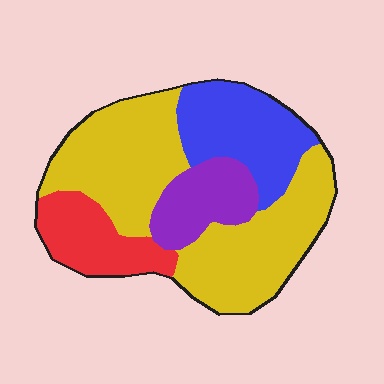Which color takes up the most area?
Yellow, at roughly 50%.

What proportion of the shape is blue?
Blue covers roughly 20% of the shape.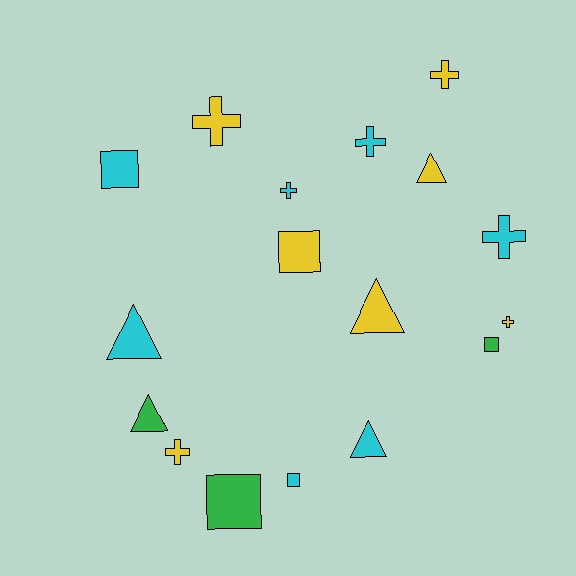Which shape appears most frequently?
Cross, with 7 objects.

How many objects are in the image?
There are 17 objects.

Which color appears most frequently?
Yellow, with 7 objects.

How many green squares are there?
There are 2 green squares.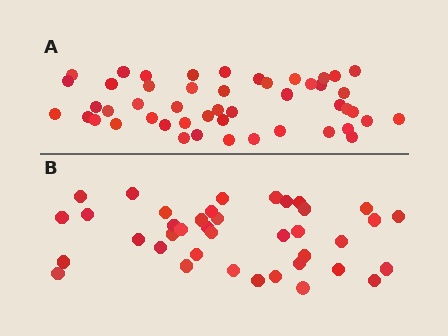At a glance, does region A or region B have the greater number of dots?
Region A (the top region) has more dots.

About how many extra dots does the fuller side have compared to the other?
Region A has roughly 8 or so more dots than region B.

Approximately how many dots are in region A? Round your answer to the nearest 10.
About 50 dots. (The exact count is 48, which rounds to 50.)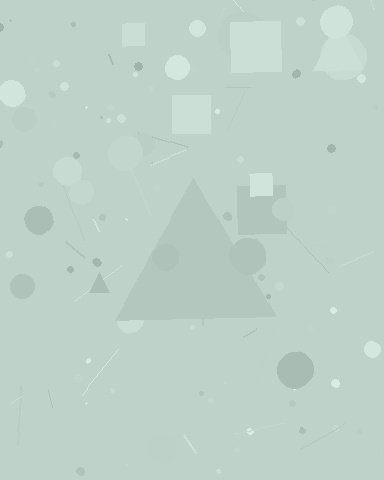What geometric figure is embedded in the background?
A triangle is embedded in the background.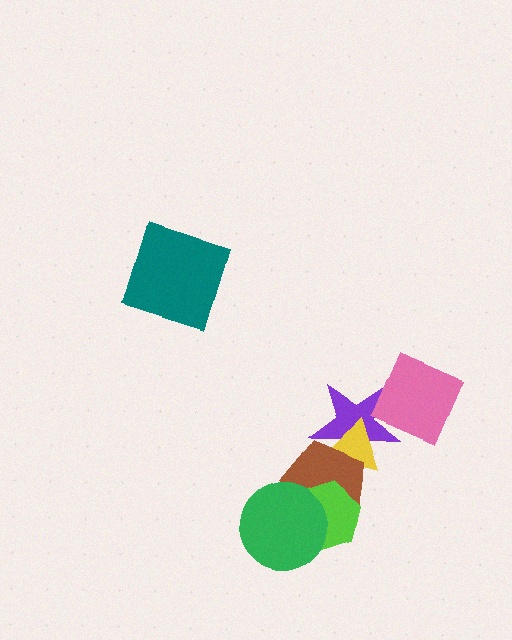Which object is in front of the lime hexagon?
The green circle is in front of the lime hexagon.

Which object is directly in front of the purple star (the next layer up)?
The yellow triangle is directly in front of the purple star.